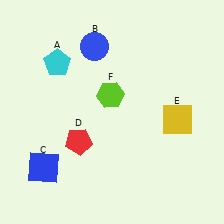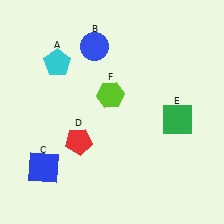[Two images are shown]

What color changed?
The square (E) changed from yellow in Image 1 to green in Image 2.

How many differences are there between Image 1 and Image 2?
There is 1 difference between the two images.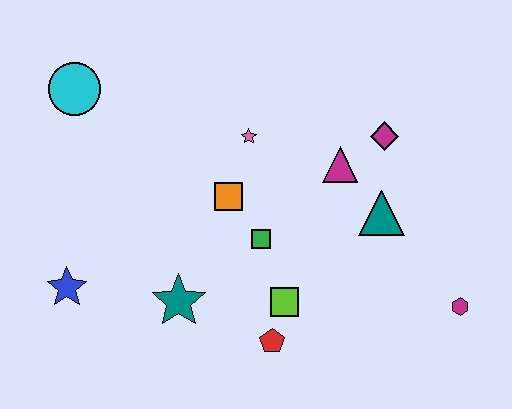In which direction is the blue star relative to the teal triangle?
The blue star is to the left of the teal triangle.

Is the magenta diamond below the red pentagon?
No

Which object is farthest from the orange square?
The magenta hexagon is farthest from the orange square.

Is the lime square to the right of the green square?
Yes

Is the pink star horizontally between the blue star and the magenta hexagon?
Yes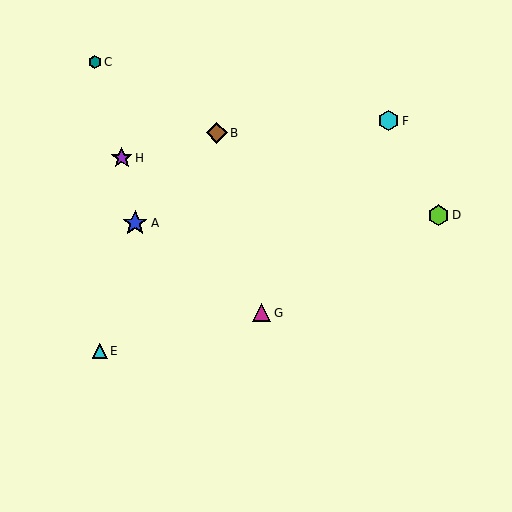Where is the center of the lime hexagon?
The center of the lime hexagon is at (438, 215).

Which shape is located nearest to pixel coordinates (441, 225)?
The lime hexagon (labeled D) at (438, 215) is nearest to that location.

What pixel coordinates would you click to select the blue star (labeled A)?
Click at (135, 223) to select the blue star A.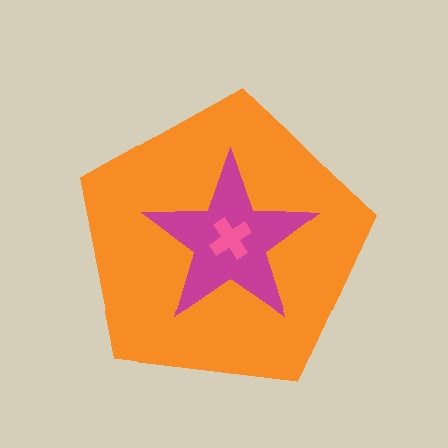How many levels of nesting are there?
3.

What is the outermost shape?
The orange pentagon.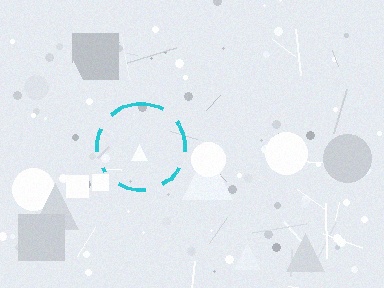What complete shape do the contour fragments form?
The contour fragments form a circle.